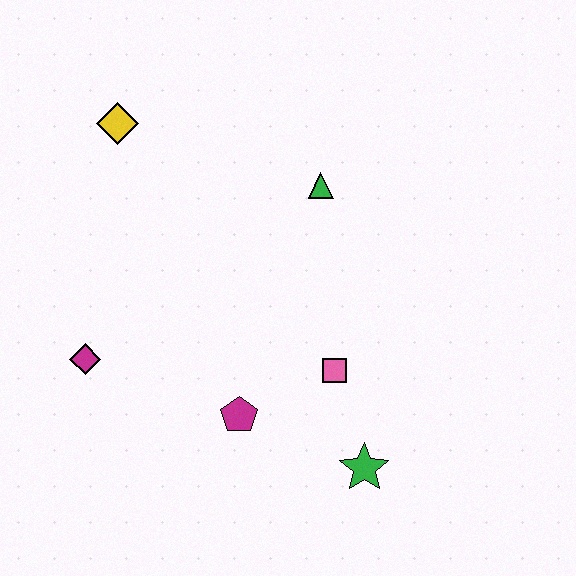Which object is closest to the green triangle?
The pink square is closest to the green triangle.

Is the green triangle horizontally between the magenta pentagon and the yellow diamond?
No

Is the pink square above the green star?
Yes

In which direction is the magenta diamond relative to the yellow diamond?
The magenta diamond is below the yellow diamond.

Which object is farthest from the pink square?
The yellow diamond is farthest from the pink square.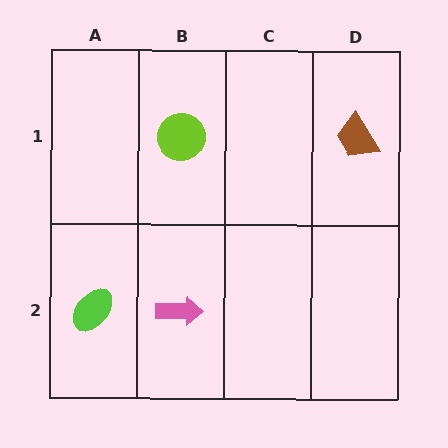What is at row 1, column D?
A brown trapezoid.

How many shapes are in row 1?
2 shapes.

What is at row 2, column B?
A pink arrow.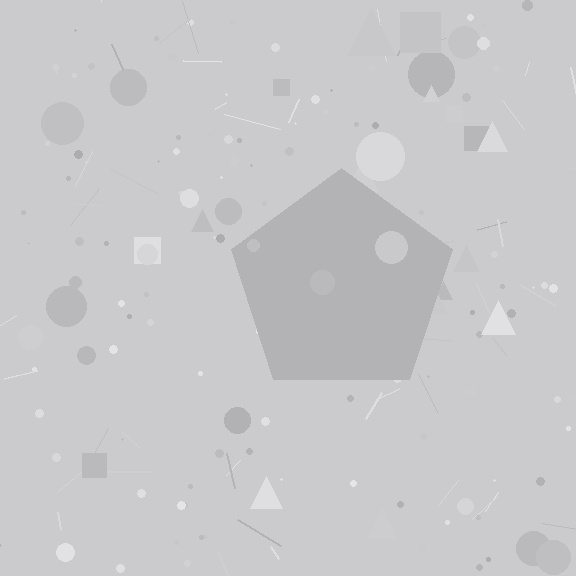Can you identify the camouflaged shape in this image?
The camouflaged shape is a pentagon.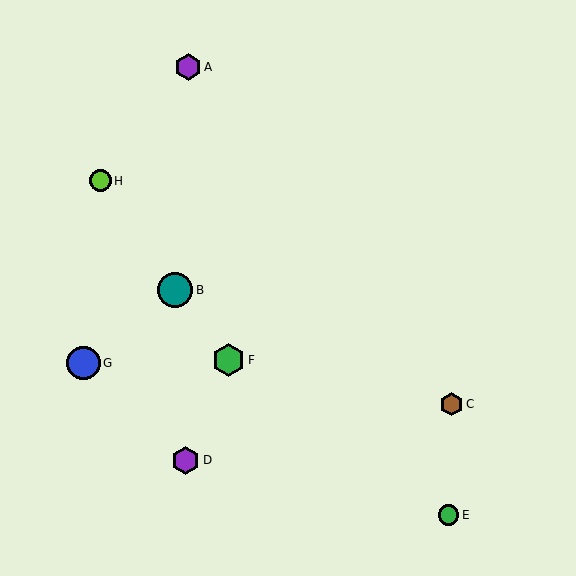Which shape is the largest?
The teal circle (labeled B) is the largest.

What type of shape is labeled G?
Shape G is a blue circle.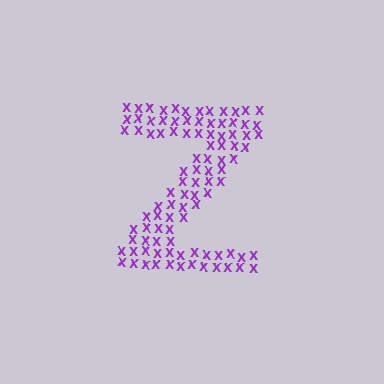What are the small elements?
The small elements are letter X's.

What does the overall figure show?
The overall figure shows the letter Z.